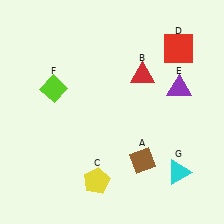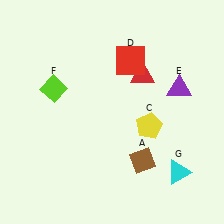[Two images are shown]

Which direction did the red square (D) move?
The red square (D) moved left.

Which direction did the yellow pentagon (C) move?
The yellow pentagon (C) moved up.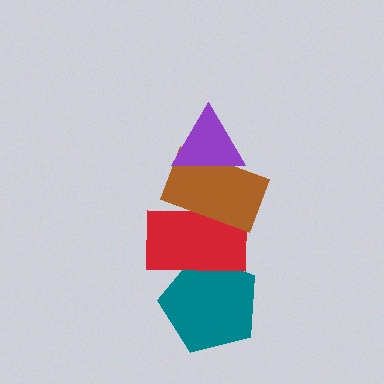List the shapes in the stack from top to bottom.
From top to bottom: the purple triangle, the brown rectangle, the red rectangle, the teal pentagon.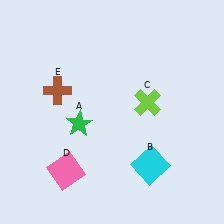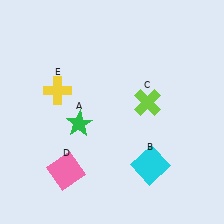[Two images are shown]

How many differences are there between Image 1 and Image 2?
There is 1 difference between the two images.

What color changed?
The cross (E) changed from brown in Image 1 to yellow in Image 2.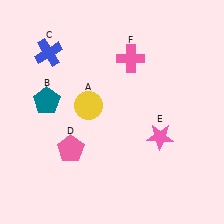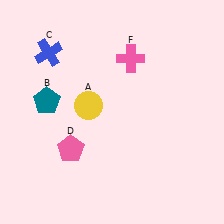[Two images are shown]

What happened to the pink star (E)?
The pink star (E) was removed in Image 2. It was in the bottom-right area of Image 1.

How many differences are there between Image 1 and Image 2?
There is 1 difference between the two images.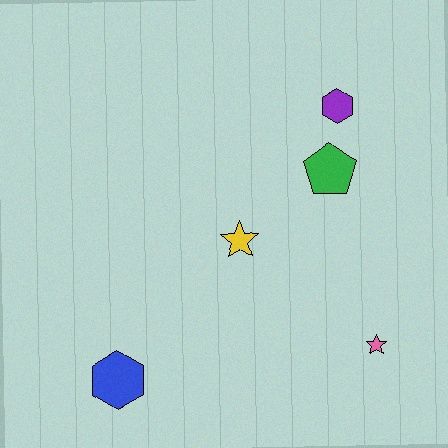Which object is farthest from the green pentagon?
The blue hexagon is farthest from the green pentagon.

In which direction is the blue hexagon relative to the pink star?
The blue hexagon is to the left of the pink star.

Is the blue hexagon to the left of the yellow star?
Yes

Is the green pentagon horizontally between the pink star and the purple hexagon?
No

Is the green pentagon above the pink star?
Yes